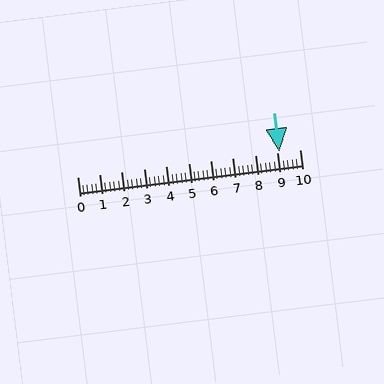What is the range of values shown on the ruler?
The ruler shows values from 0 to 10.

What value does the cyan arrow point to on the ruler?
The cyan arrow points to approximately 9.1.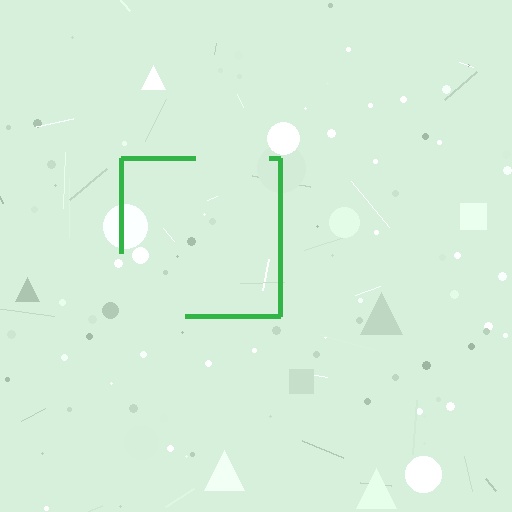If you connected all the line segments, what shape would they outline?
They would outline a square.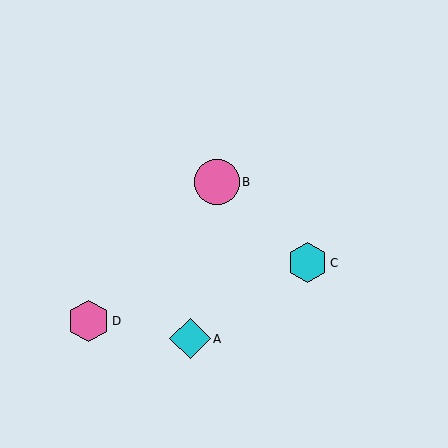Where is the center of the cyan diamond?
The center of the cyan diamond is at (190, 339).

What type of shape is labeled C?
Shape C is a cyan hexagon.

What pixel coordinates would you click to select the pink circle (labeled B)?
Click at (217, 182) to select the pink circle B.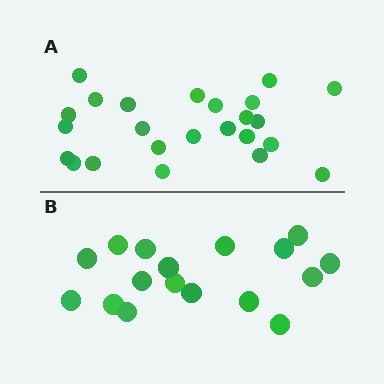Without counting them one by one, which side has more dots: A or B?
Region A (the top region) has more dots.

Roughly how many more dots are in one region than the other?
Region A has roughly 8 or so more dots than region B.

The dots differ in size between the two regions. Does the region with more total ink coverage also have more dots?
No. Region B has more total ink coverage because its dots are larger, but region A actually contains more individual dots. Total area can be misleading — the number of items is what matters here.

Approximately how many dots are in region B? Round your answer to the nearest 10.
About 20 dots. (The exact count is 17, which rounds to 20.)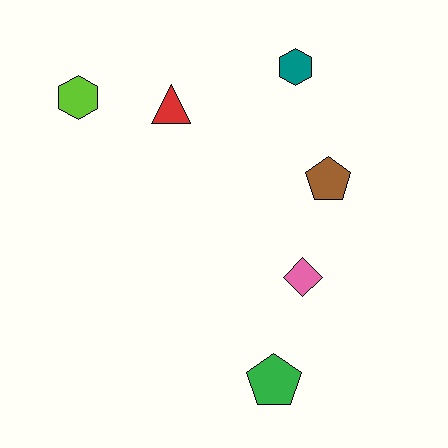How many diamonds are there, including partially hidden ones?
There is 1 diamond.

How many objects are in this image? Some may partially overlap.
There are 6 objects.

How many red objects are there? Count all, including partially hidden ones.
There is 1 red object.